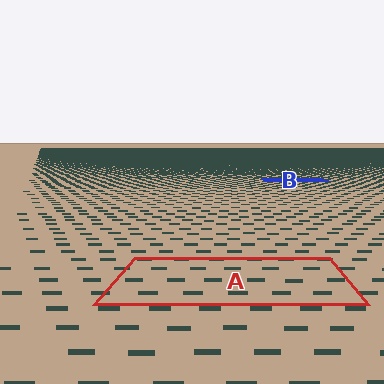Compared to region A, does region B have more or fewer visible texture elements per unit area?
Region B has more texture elements per unit area — they are packed more densely because it is farther away.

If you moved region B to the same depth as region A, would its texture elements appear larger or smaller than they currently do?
They would appear larger. At a closer depth, the same texture elements are projected at a bigger on-screen size.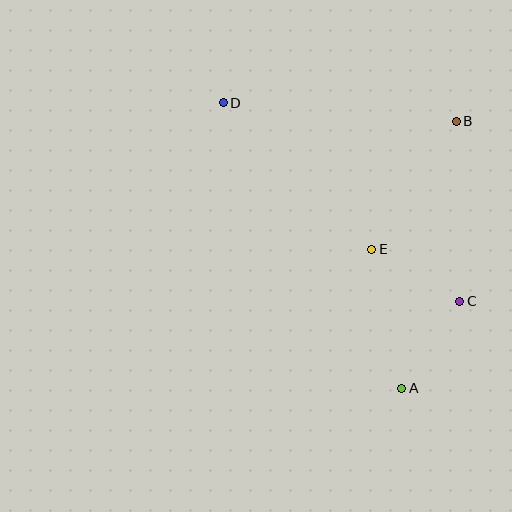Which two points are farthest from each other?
Points A and D are farthest from each other.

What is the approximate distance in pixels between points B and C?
The distance between B and C is approximately 180 pixels.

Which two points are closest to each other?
Points C and E are closest to each other.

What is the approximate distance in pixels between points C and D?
The distance between C and D is approximately 309 pixels.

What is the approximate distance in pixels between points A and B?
The distance between A and B is approximately 272 pixels.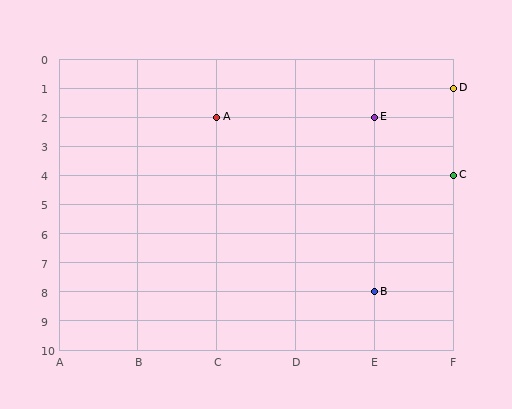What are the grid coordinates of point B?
Point B is at grid coordinates (E, 8).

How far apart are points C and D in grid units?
Points C and D are 3 rows apart.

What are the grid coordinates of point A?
Point A is at grid coordinates (C, 2).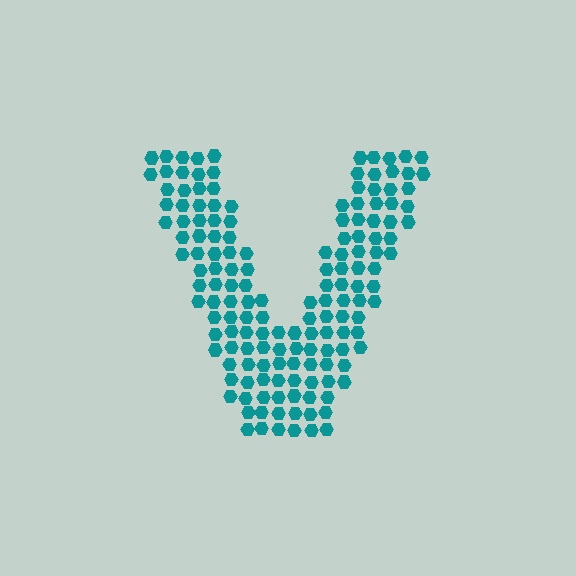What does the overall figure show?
The overall figure shows the letter V.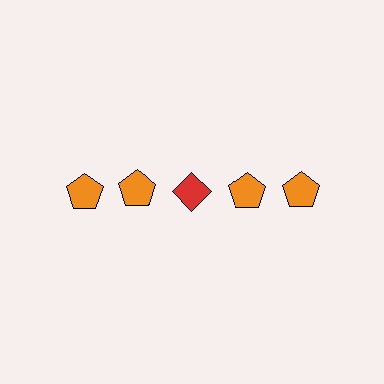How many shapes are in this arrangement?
There are 5 shapes arranged in a grid pattern.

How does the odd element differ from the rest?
It differs in both color (red instead of orange) and shape (diamond instead of pentagon).